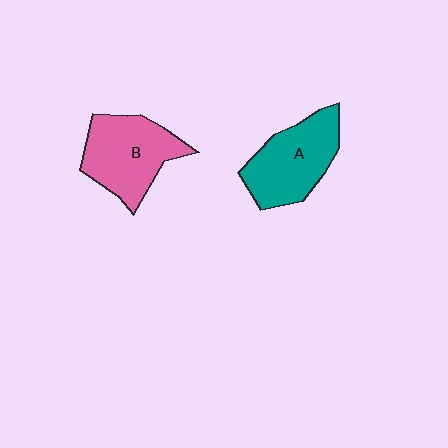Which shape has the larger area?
Shape B (pink).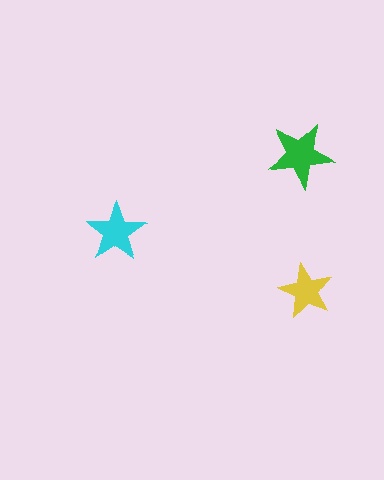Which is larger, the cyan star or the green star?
The green one.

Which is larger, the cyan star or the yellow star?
The cyan one.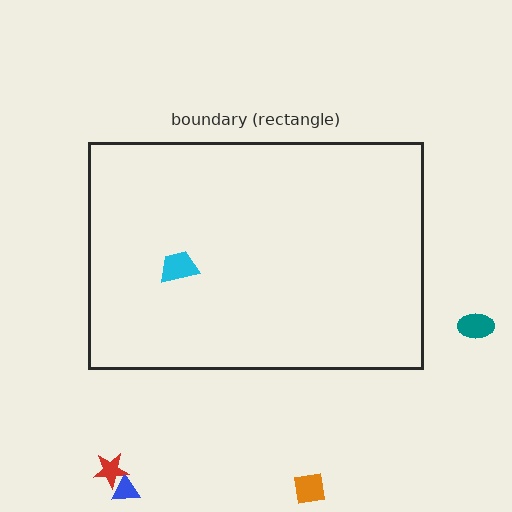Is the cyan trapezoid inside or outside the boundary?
Inside.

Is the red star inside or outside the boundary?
Outside.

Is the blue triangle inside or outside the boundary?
Outside.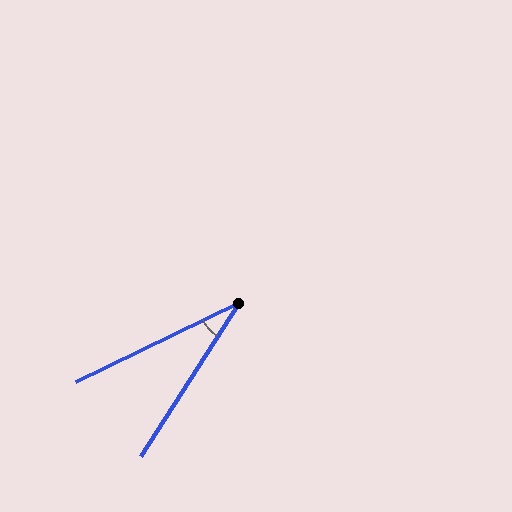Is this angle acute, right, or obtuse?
It is acute.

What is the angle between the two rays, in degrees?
Approximately 31 degrees.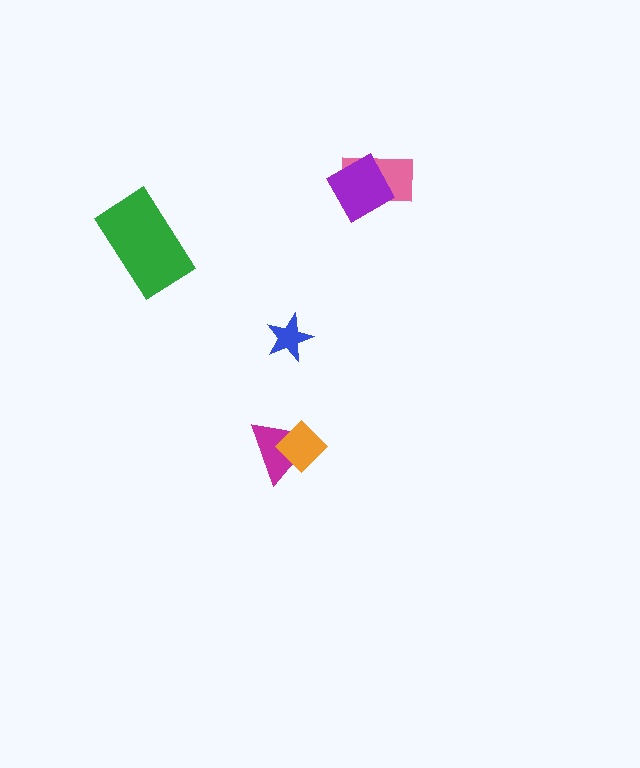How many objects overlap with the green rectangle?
0 objects overlap with the green rectangle.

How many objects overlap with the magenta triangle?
1 object overlaps with the magenta triangle.